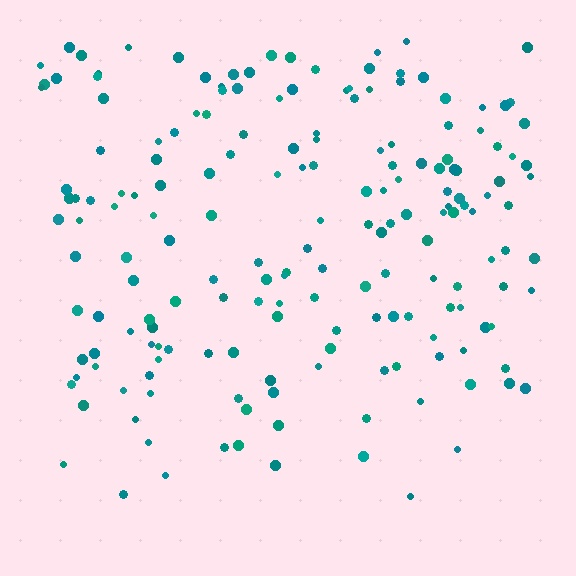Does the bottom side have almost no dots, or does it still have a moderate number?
Still a moderate number, just noticeably fewer than the top.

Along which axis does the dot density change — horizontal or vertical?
Vertical.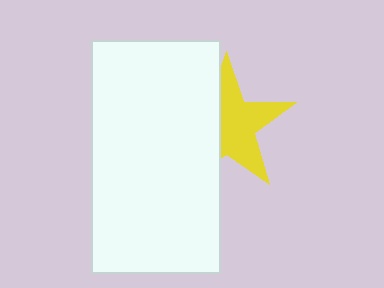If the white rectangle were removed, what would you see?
You would see the complete yellow star.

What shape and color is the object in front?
The object in front is a white rectangle.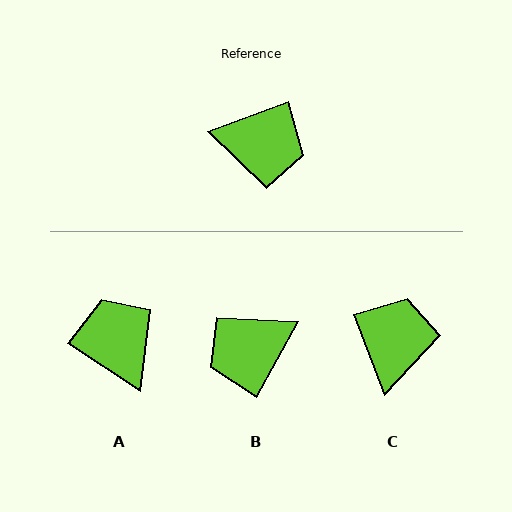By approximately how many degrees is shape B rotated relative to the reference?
Approximately 139 degrees clockwise.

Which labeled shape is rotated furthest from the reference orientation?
B, about 139 degrees away.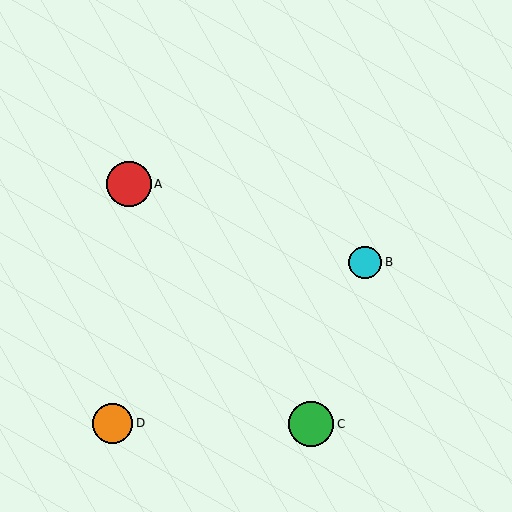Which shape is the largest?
The green circle (labeled C) is the largest.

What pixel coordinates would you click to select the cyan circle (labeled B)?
Click at (365, 262) to select the cyan circle B.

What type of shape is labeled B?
Shape B is a cyan circle.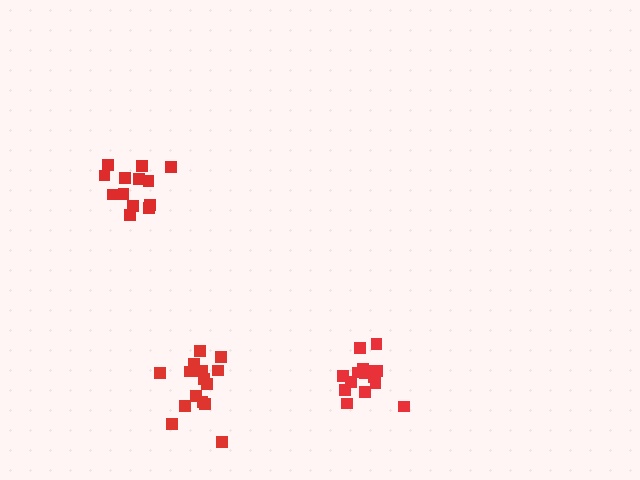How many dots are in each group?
Group 1: 13 dots, Group 2: 15 dots, Group 3: 15 dots (43 total).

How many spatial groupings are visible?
There are 3 spatial groupings.